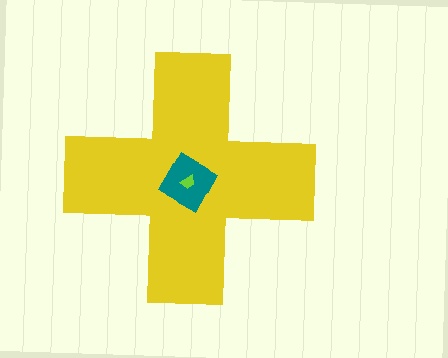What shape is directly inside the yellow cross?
The teal diamond.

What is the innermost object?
The lime trapezoid.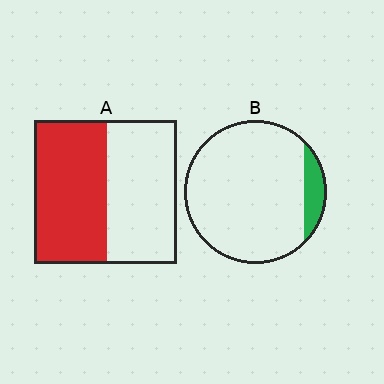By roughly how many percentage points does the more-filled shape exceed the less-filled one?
By roughly 40 percentage points (A over B).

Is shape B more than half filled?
No.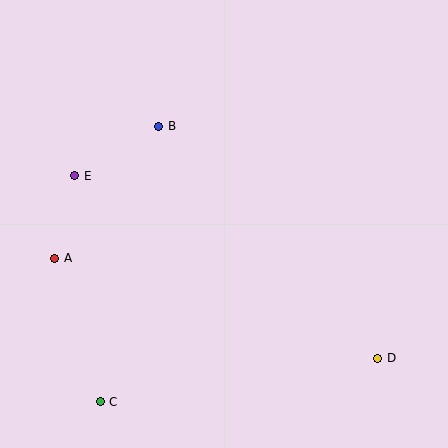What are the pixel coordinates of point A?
Point A is at (55, 258).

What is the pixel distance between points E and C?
The distance between E and C is 228 pixels.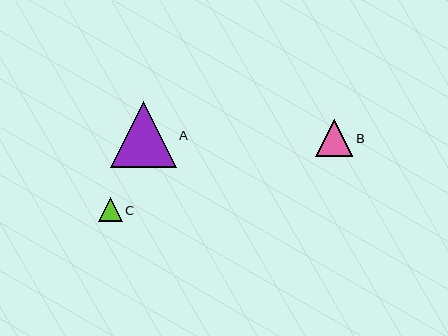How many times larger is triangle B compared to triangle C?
Triangle B is approximately 1.5 times the size of triangle C.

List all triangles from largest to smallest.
From largest to smallest: A, B, C.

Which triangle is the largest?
Triangle A is the largest with a size of approximately 66 pixels.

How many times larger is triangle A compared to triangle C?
Triangle A is approximately 2.7 times the size of triangle C.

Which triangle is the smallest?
Triangle C is the smallest with a size of approximately 24 pixels.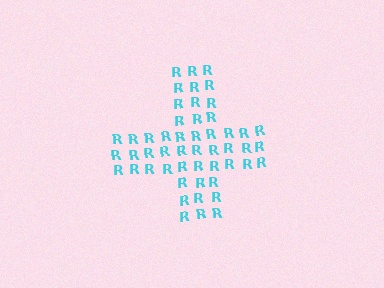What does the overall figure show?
The overall figure shows a cross.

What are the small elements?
The small elements are letter R's.